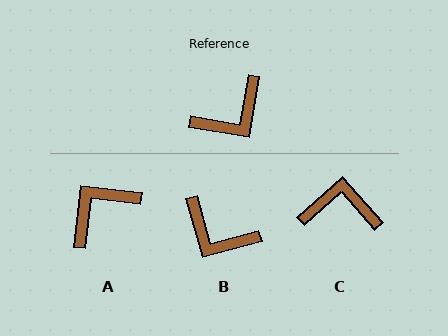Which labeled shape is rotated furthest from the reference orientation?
A, about 176 degrees away.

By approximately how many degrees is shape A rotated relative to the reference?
Approximately 176 degrees clockwise.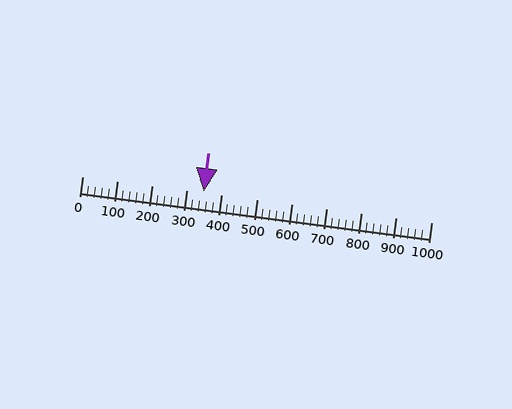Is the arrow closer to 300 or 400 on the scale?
The arrow is closer to 300.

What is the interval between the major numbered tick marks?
The major tick marks are spaced 100 units apart.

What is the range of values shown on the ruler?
The ruler shows values from 0 to 1000.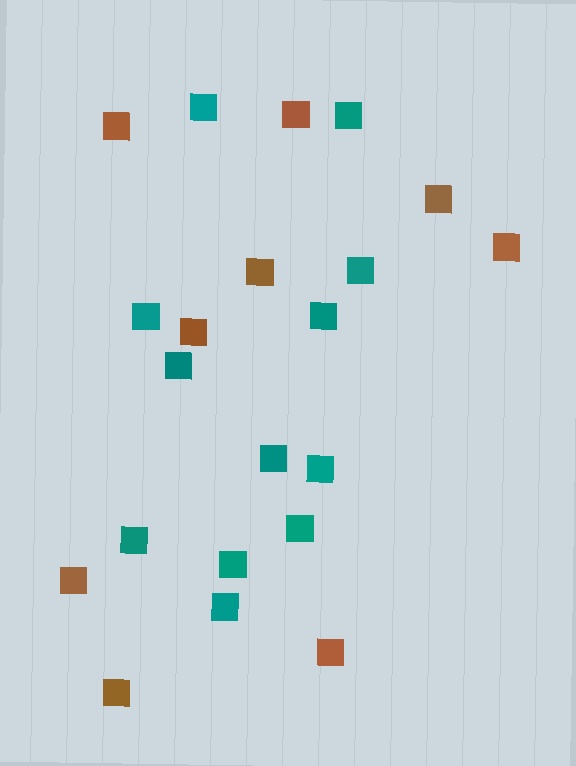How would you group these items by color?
There are 2 groups: one group of brown squares (9) and one group of teal squares (12).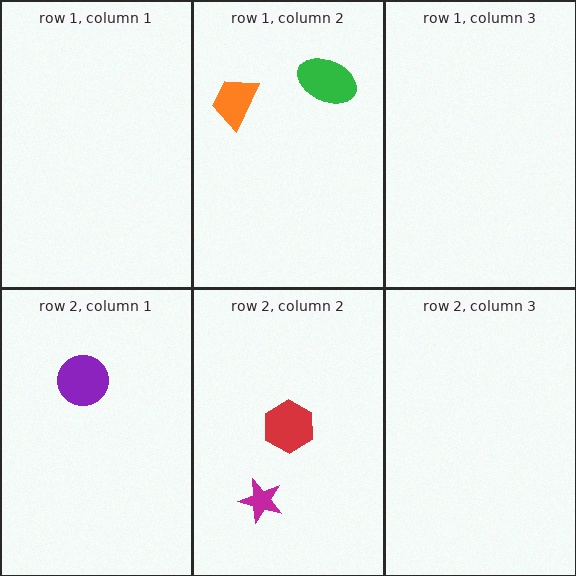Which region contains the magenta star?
The row 2, column 2 region.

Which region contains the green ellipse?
The row 1, column 2 region.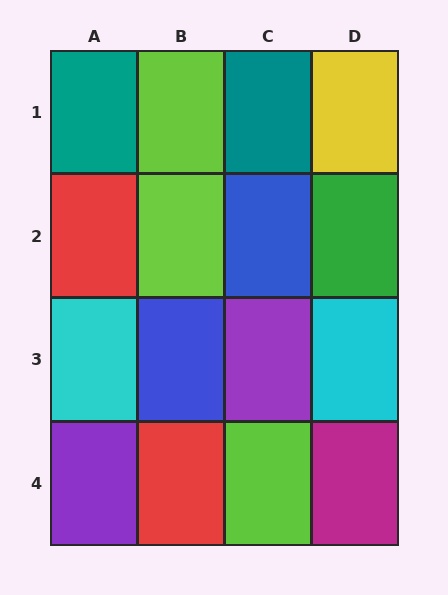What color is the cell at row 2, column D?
Green.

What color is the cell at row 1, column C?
Teal.